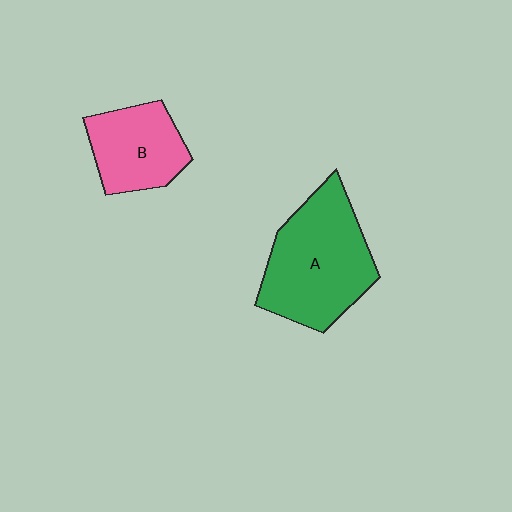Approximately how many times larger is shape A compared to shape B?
Approximately 1.6 times.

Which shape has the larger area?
Shape A (green).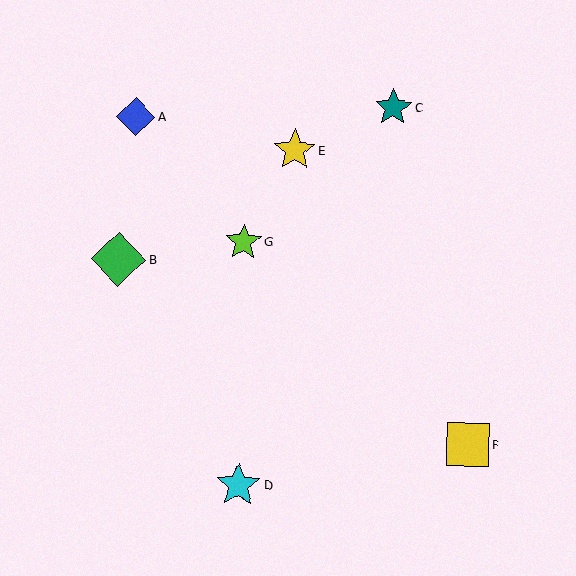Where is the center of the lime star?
The center of the lime star is at (244, 242).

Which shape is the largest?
The green diamond (labeled B) is the largest.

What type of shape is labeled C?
Shape C is a teal star.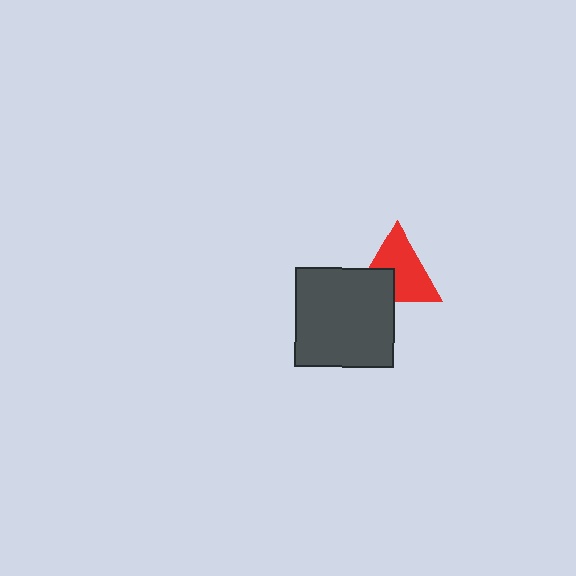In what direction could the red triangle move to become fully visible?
The red triangle could move toward the upper-right. That would shift it out from behind the dark gray square entirely.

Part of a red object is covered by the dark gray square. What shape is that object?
It is a triangle.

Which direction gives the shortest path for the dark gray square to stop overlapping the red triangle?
Moving toward the lower-left gives the shortest separation.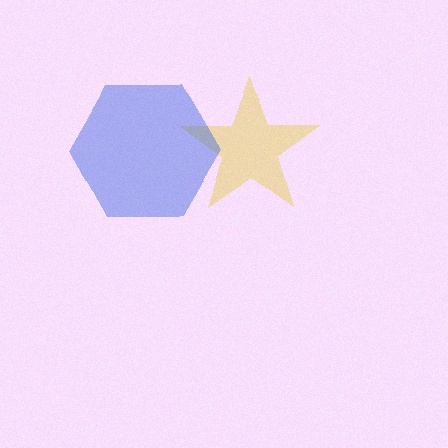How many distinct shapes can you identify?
There are 2 distinct shapes: a yellow star, a blue hexagon.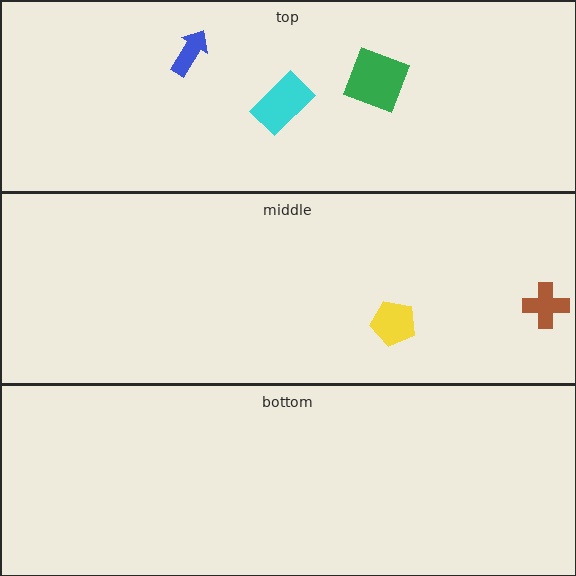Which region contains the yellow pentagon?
The middle region.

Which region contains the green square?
The top region.